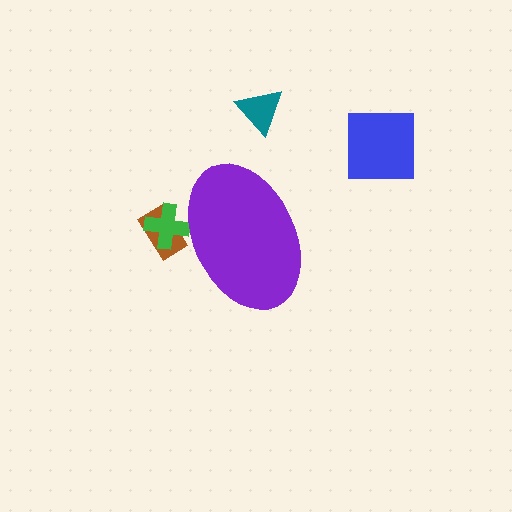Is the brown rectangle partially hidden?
Yes, the brown rectangle is partially hidden behind the purple ellipse.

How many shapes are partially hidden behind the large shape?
2 shapes are partially hidden.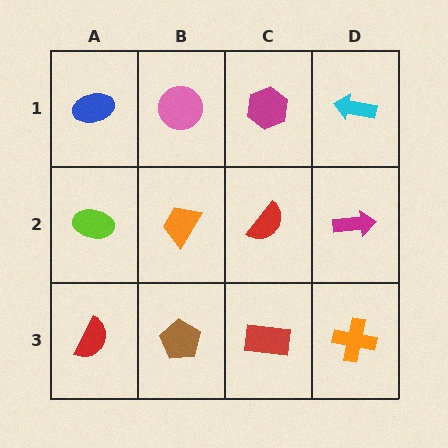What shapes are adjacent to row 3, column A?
A lime ellipse (row 2, column A), a brown pentagon (row 3, column B).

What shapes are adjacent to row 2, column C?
A magenta hexagon (row 1, column C), a red rectangle (row 3, column C), an orange trapezoid (row 2, column B), a magenta arrow (row 2, column D).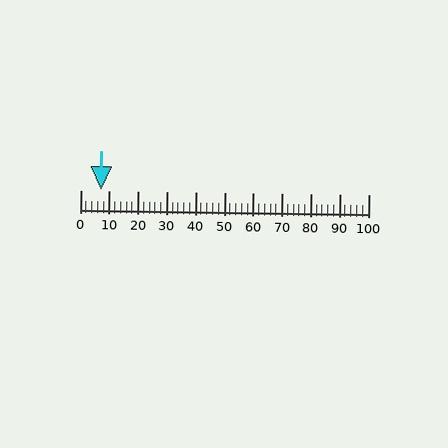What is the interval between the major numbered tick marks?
The major tick marks are spaced 10 units apart.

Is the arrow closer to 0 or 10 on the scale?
The arrow is closer to 10.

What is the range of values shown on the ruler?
The ruler shows values from 0 to 100.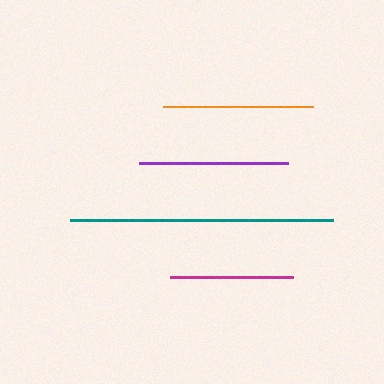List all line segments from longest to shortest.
From longest to shortest: teal, orange, purple, magenta.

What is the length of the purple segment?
The purple segment is approximately 149 pixels long.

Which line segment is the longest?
The teal line is the longest at approximately 263 pixels.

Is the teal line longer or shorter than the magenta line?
The teal line is longer than the magenta line.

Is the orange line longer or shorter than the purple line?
The orange line is longer than the purple line.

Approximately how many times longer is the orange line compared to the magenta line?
The orange line is approximately 1.2 times the length of the magenta line.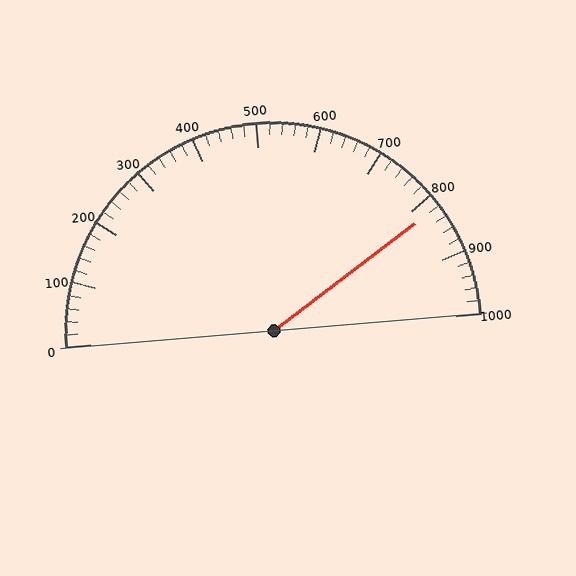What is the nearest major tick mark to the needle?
The nearest major tick mark is 800.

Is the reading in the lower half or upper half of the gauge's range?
The reading is in the upper half of the range (0 to 1000).